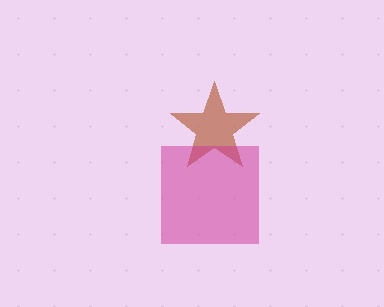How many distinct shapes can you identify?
There are 2 distinct shapes: a brown star, a magenta square.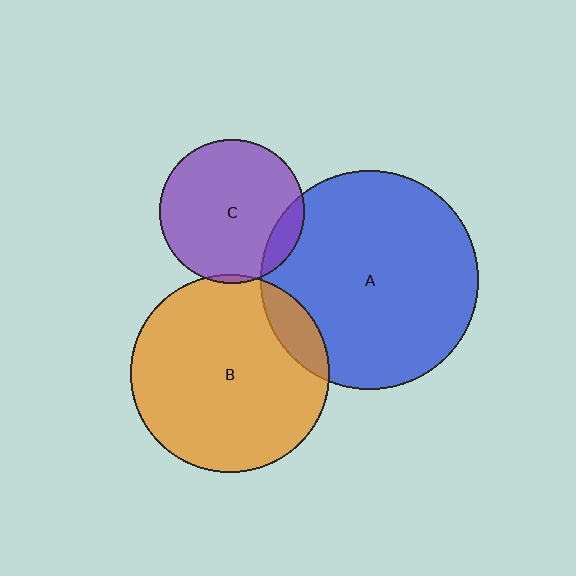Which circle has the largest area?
Circle A (blue).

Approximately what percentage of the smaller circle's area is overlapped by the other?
Approximately 10%.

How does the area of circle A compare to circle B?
Approximately 1.2 times.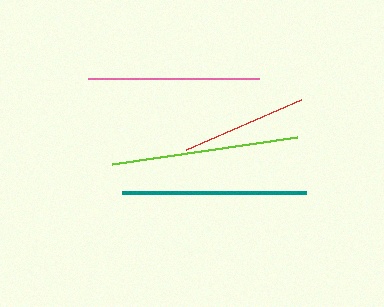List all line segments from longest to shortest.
From longest to shortest: lime, teal, pink, red.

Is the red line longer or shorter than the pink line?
The pink line is longer than the red line.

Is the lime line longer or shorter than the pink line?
The lime line is longer than the pink line.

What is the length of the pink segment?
The pink segment is approximately 171 pixels long.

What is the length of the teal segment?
The teal segment is approximately 184 pixels long.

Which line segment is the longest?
The lime line is the longest at approximately 186 pixels.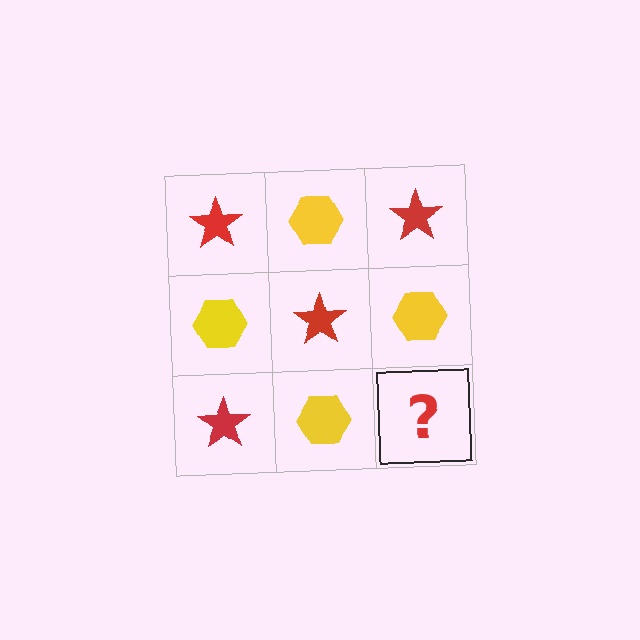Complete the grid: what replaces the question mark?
The question mark should be replaced with a red star.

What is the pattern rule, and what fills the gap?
The rule is that it alternates red star and yellow hexagon in a checkerboard pattern. The gap should be filled with a red star.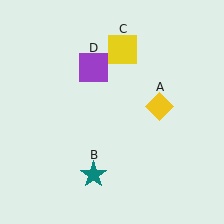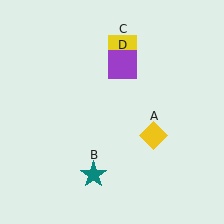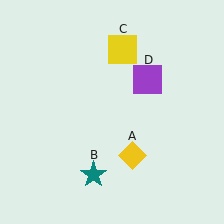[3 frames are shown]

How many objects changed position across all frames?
2 objects changed position: yellow diamond (object A), purple square (object D).